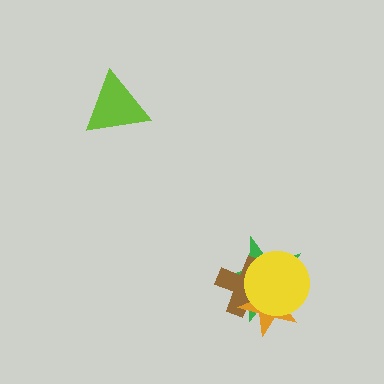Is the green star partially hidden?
Yes, it is partially covered by another shape.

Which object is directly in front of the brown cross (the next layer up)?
The orange star is directly in front of the brown cross.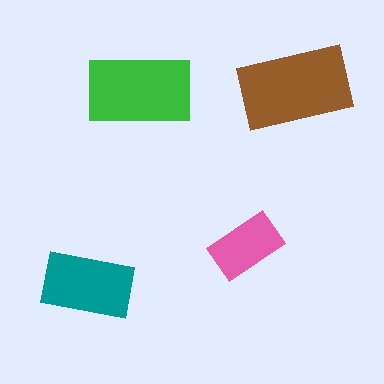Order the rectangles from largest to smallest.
the brown one, the green one, the teal one, the pink one.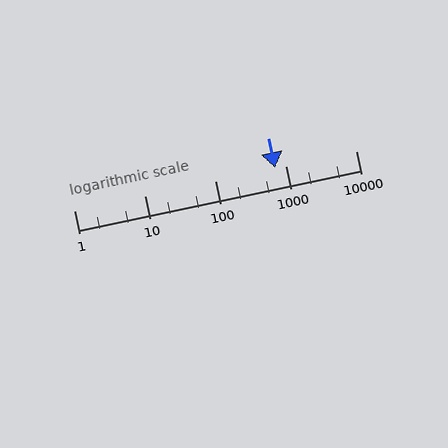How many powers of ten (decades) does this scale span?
The scale spans 4 decades, from 1 to 10000.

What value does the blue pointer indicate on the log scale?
The pointer indicates approximately 720.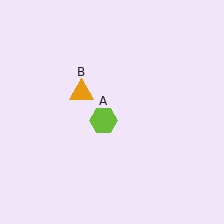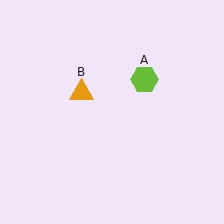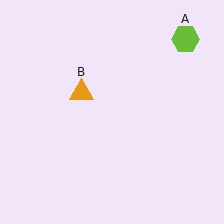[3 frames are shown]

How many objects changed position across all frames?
1 object changed position: lime hexagon (object A).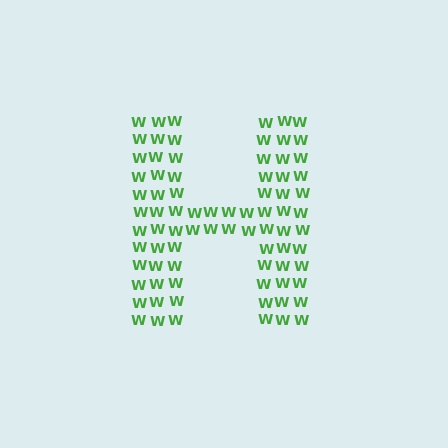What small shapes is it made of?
It is made of small letter W's.